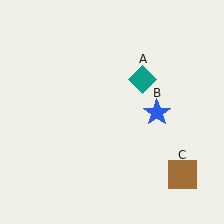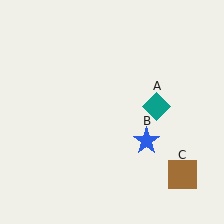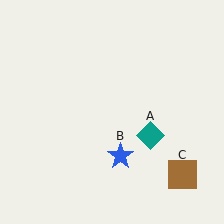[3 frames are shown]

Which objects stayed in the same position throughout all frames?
Brown square (object C) remained stationary.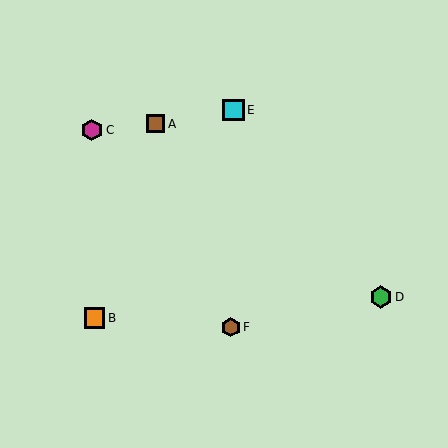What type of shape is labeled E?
Shape E is a cyan square.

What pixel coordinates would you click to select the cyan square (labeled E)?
Click at (234, 110) to select the cyan square E.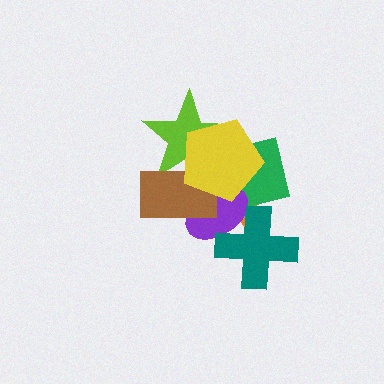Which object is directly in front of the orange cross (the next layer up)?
The green square is directly in front of the orange cross.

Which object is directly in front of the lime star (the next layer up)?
The brown rectangle is directly in front of the lime star.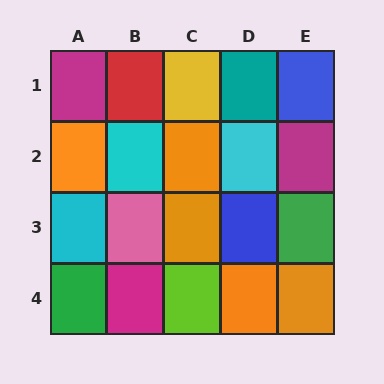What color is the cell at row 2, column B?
Cyan.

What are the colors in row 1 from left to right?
Magenta, red, yellow, teal, blue.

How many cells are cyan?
3 cells are cyan.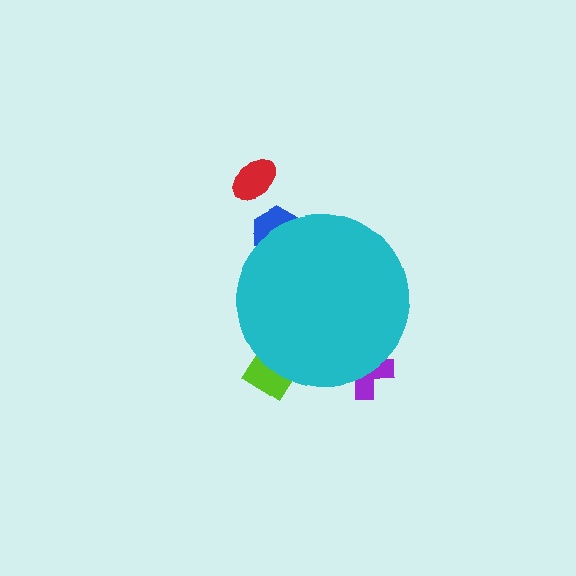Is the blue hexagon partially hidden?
Yes, the blue hexagon is partially hidden behind the cyan circle.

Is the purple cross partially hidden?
Yes, the purple cross is partially hidden behind the cyan circle.